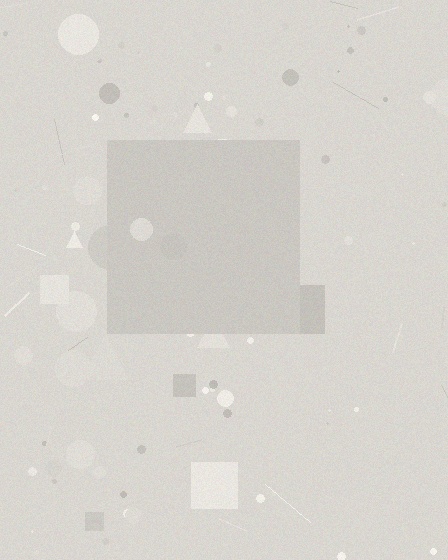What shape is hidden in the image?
A square is hidden in the image.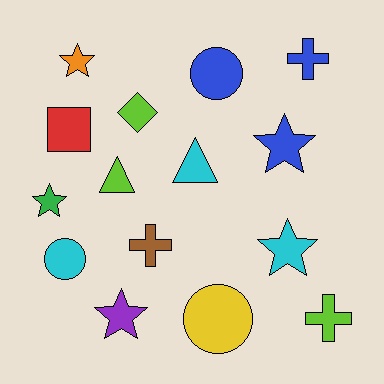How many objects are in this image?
There are 15 objects.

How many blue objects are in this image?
There are 3 blue objects.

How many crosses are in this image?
There are 3 crosses.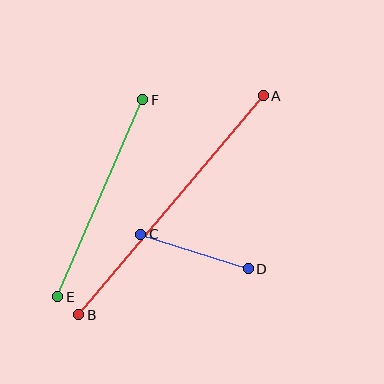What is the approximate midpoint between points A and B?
The midpoint is at approximately (171, 205) pixels.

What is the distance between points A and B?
The distance is approximately 287 pixels.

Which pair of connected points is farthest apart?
Points A and B are farthest apart.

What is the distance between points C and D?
The distance is approximately 113 pixels.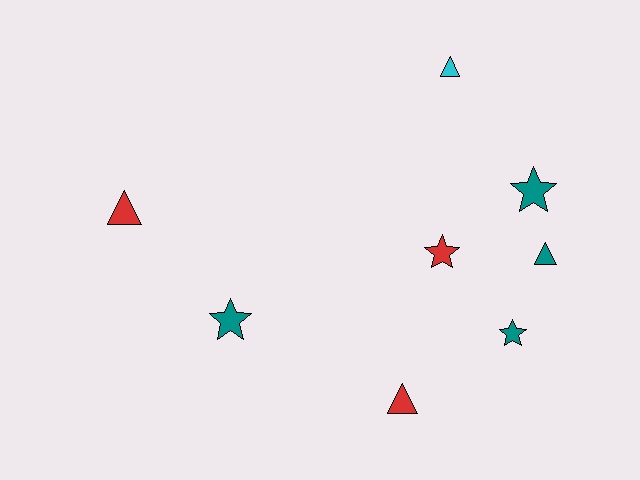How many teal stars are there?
There are 3 teal stars.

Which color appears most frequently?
Teal, with 4 objects.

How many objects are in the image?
There are 8 objects.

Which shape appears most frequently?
Triangle, with 4 objects.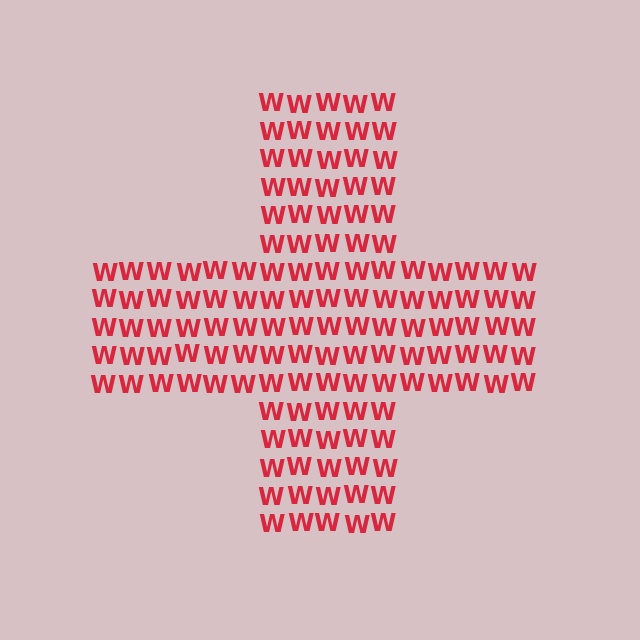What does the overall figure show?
The overall figure shows a cross.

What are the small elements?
The small elements are letter W's.